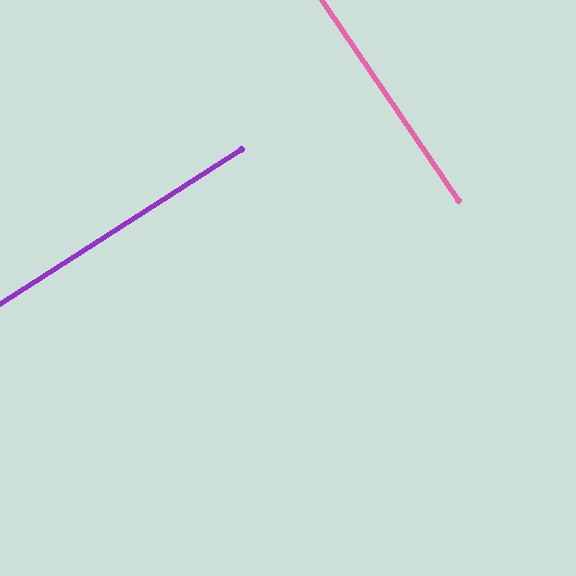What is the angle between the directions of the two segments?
Approximately 88 degrees.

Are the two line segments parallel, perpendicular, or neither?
Perpendicular — they meet at approximately 88°.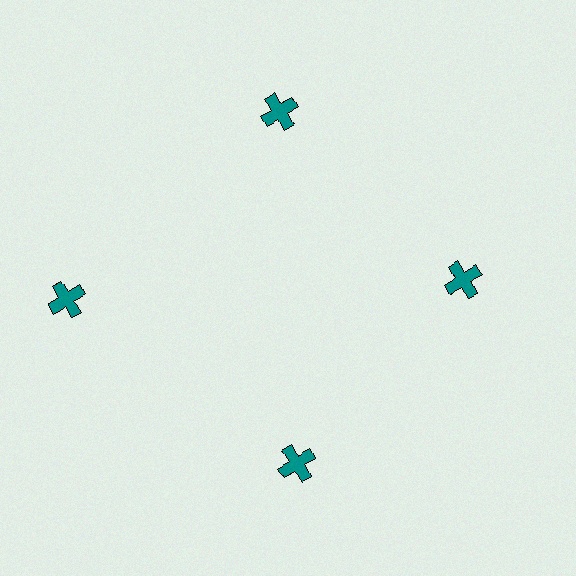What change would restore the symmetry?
The symmetry would be restored by moving it inward, back onto the ring so that all 4 crosses sit at equal angles and equal distance from the center.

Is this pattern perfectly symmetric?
No. The 4 teal crosses are arranged in a ring, but one element near the 9 o'clock position is pushed outward from the center, breaking the 4-fold rotational symmetry.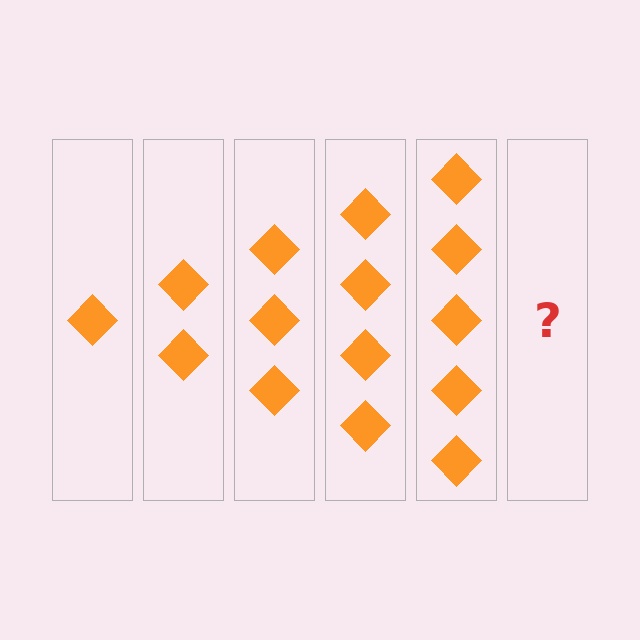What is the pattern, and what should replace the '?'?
The pattern is that each step adds one more diamond. The '?' should be 6 diamonds.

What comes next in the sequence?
The next element should be 6 diamonds.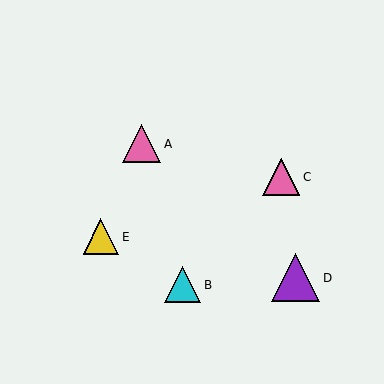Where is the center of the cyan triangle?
The center of the cyan triangle is at (183, 285).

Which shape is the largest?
The purple triangle (labeled D) is the largest.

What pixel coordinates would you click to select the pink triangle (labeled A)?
Click at (142, 144) to select the pink triangle A.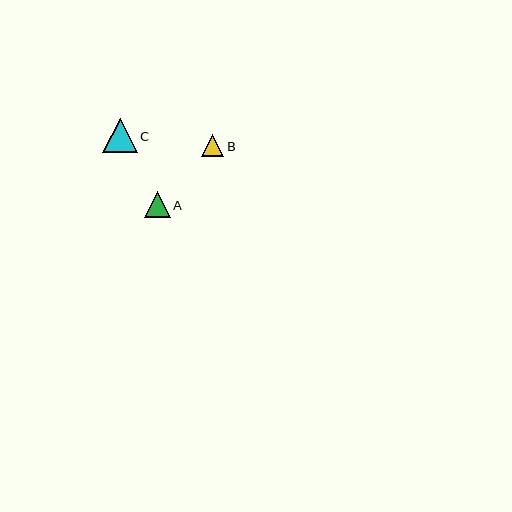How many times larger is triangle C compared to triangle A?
Triangle C is approximately 1.3 times the size of triangle A.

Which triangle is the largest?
Triangle C is the largest with a size of approximately 34 pixels.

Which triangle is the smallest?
Triangle B is the smallest with a size of approximately 22 pixels.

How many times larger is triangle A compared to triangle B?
Triangle A is approximately 1.2 times the size of triangle B.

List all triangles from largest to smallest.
From largest to smallest: C, A, B.